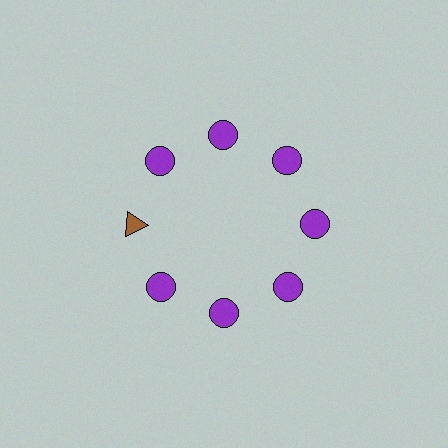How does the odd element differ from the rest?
It differs in both color (brown instead of purple) and shape (triangle instead of circle).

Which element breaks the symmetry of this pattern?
The brown triangle at roughly the 9 o'clock position breaks the symmetry. All other shapes are purple circles.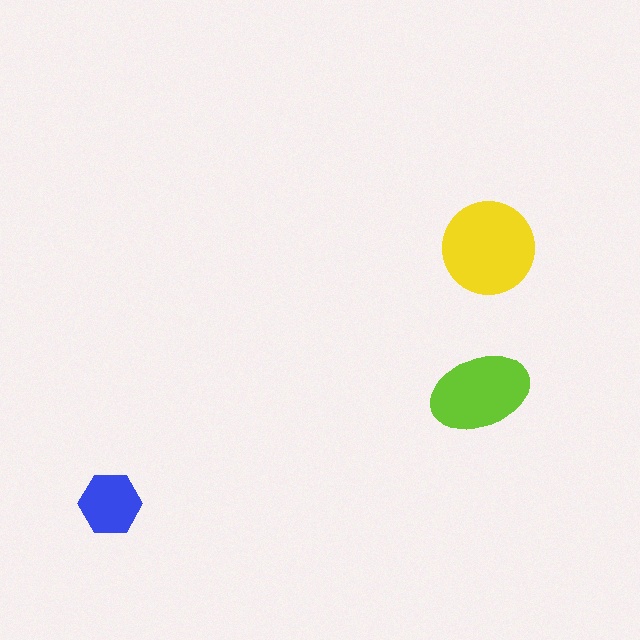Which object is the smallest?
The blue hexagon.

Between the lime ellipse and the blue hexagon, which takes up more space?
The lime ellipse.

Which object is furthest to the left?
The blue hexagon is leftmost.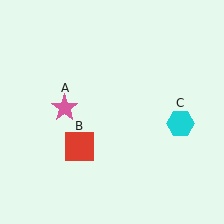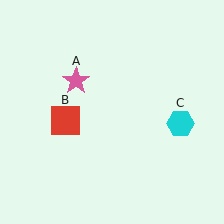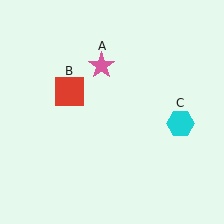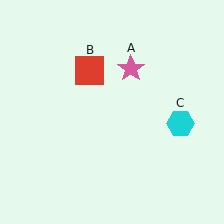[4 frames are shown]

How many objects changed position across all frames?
2 objects changed position: pink star (object A), red square (object B).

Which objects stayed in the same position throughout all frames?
Cyan hexagon (object C) remained stationary.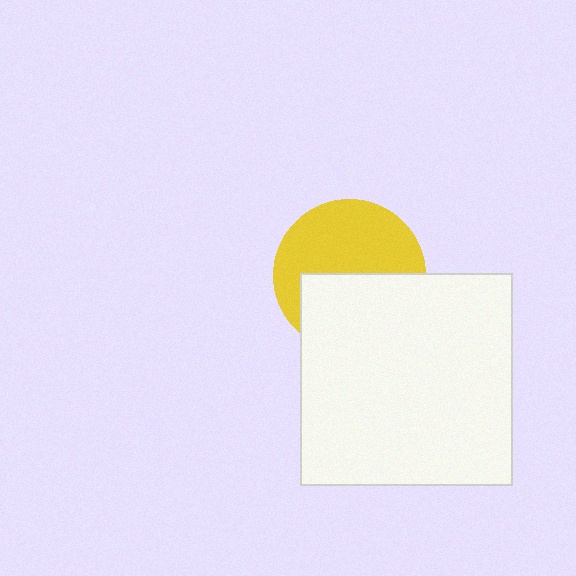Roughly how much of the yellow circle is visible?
About half of it is visible (roughly 54%).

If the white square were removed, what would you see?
You would see the complete yellow circle.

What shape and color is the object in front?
The object in front is a white square.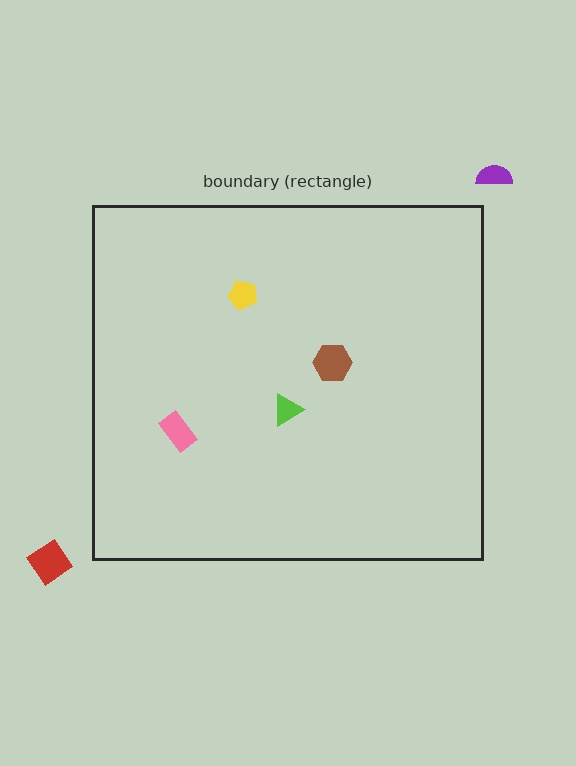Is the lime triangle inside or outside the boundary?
Inside.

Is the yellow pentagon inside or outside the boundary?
Inside.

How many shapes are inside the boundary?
4 inside, 2 outside.